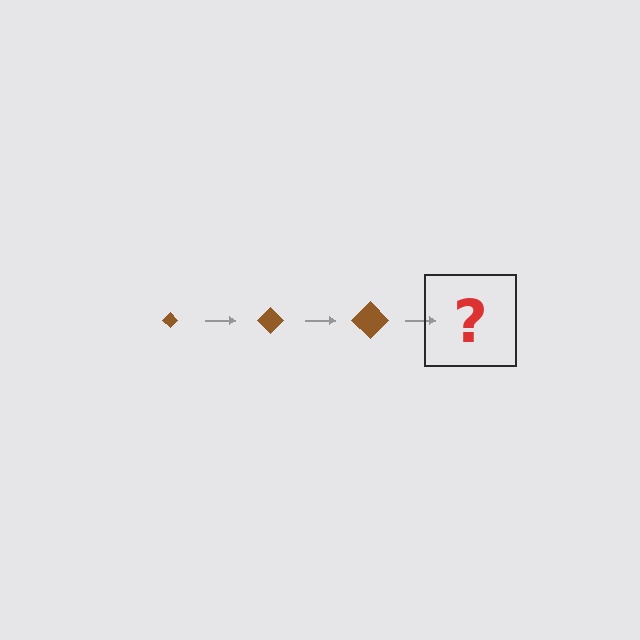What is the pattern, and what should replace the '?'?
The pattern is that the diamond gets progressively larger each step. The '?' should be a brown diamond, larger than the previous one.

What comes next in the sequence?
The next element should be a brown diamond, larger than the previous one.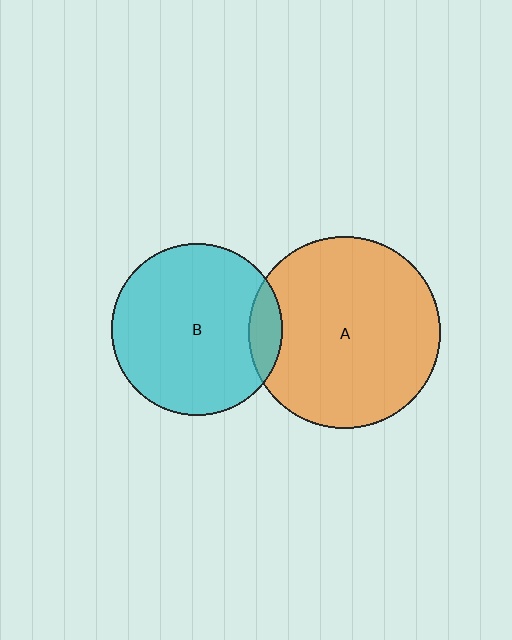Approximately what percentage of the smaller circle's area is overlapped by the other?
Approximately 10%.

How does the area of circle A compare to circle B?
Approximately 1.3 times.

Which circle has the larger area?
Circle A (orange).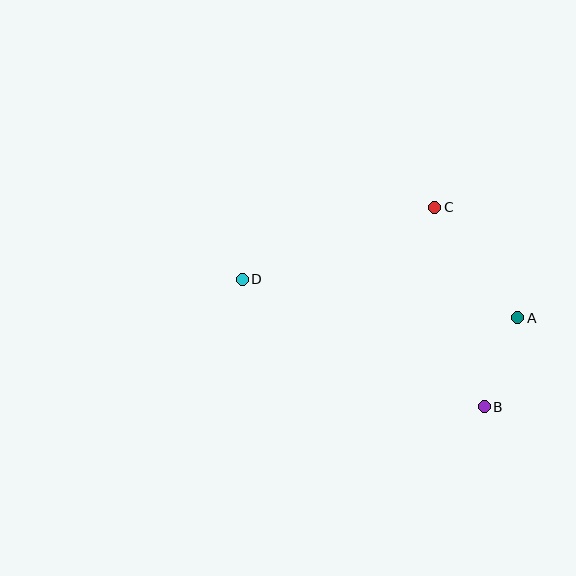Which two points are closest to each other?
Points A and B are closest to each other.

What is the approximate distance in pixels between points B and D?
The distance between B and D is approximately 274 pixels.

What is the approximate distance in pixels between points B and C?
The distance between B and C is approximately 206 pixels.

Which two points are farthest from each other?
Points A and D are farthest from each other.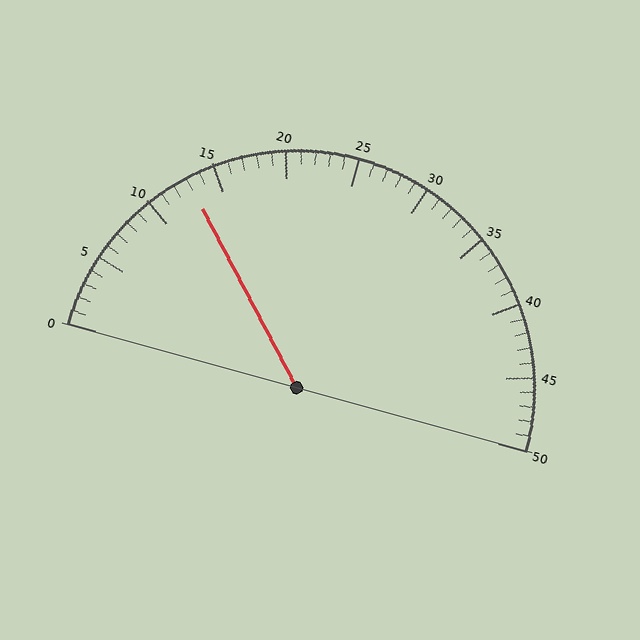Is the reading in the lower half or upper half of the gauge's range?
The reading is in the lower half of the range (0 to 50).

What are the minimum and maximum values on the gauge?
The gauge ranges from 0 to 50.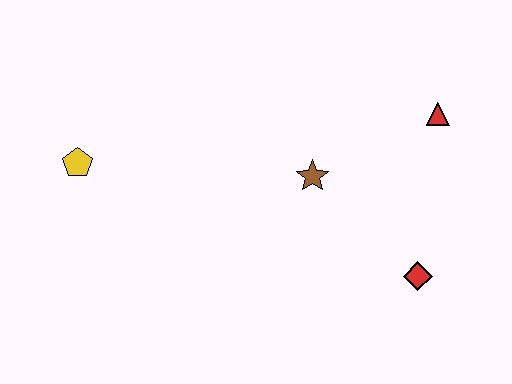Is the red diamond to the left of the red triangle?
Yes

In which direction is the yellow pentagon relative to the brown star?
The yellow pentagon is to the left of the brown star.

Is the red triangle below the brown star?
No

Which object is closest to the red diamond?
The brown star is closest to the red diamond.